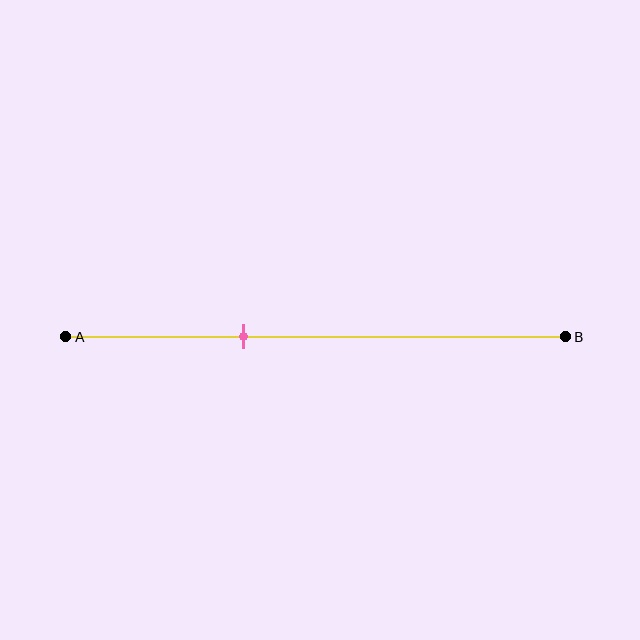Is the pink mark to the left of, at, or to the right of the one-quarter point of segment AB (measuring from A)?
The pink mark is to the right of the one-quarter point of segment AB.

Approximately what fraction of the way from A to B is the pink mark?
The pink mark is approximately 35% of the way from A to B.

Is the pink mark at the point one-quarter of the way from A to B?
No, the mark is at about 35% from A, not at the 25% one-quarter point.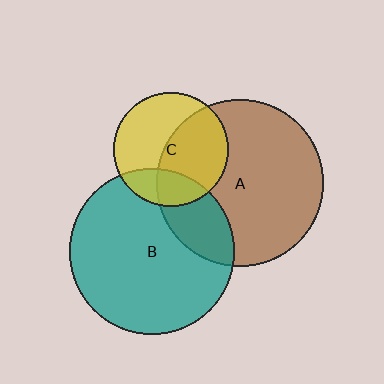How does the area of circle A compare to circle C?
Approximately 2.1 times.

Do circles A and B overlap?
Yes.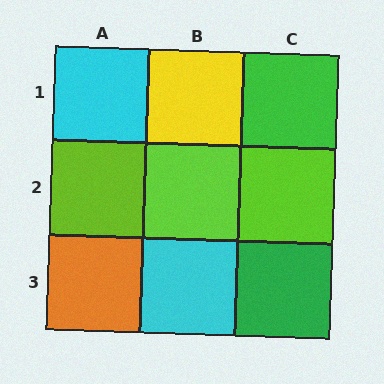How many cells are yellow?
1 cell is yellow.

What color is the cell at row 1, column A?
Cyan.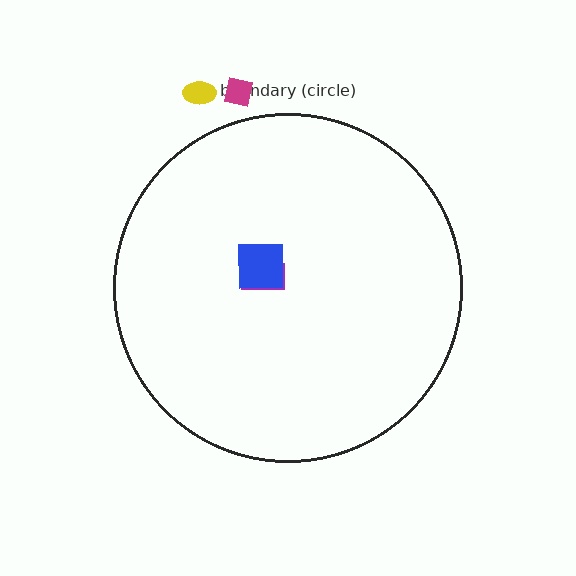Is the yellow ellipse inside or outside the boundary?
Outside.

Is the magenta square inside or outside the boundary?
Outside.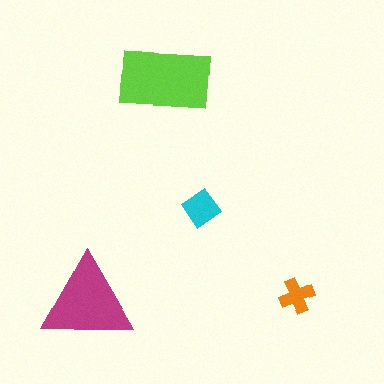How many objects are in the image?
There are 4 objects in the image.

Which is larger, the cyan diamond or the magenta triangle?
The magenta triangle.